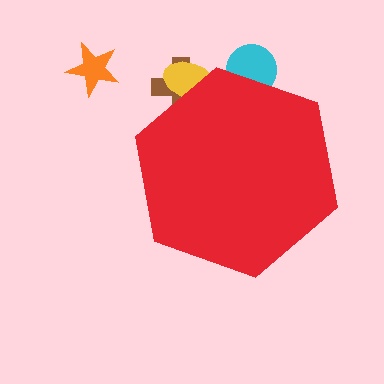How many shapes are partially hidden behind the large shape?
3 shapes are partially hidden.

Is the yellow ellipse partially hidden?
Yes, the yellow ellipse is partially hidden behind the red hexagon.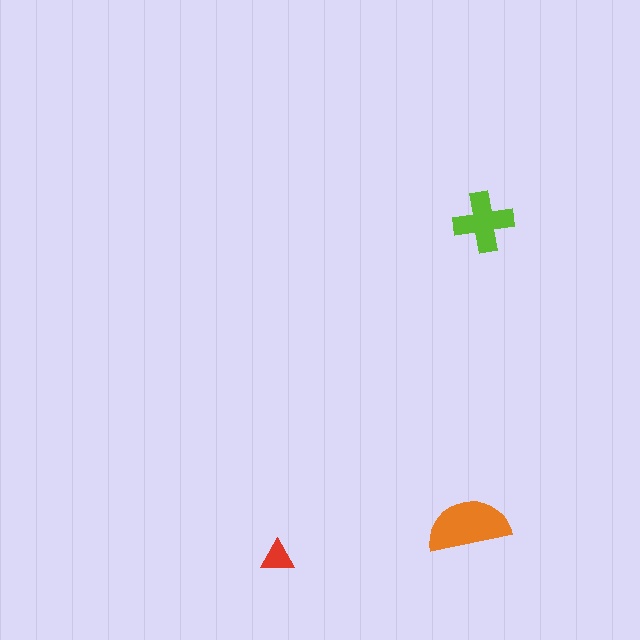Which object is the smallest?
The red triangle.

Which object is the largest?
The orange semicircle.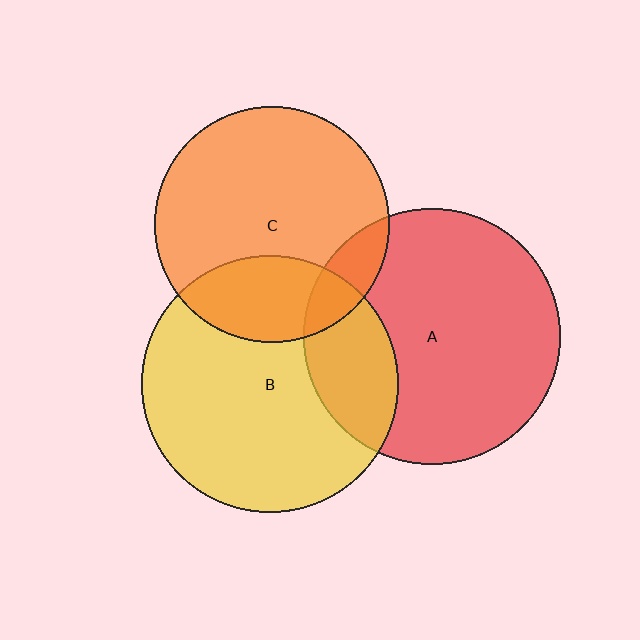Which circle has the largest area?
Circle B (yellow).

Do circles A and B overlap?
Yes.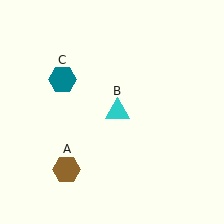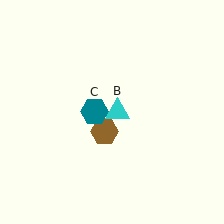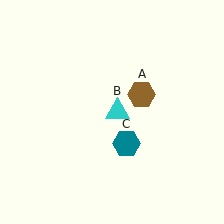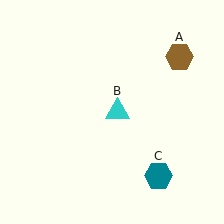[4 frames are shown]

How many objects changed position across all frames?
2 objects changed position: brown hexagon (object A), teal hexagon (object C).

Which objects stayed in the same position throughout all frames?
Cyan triangle (object B) remained stationary.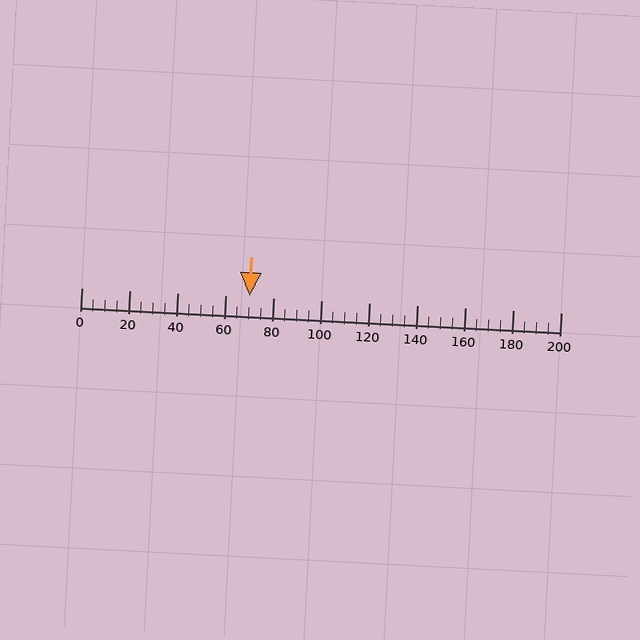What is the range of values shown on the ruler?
The ruler shows values from 0 to 200.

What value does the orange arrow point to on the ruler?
The orange arrow points to approximately 70.